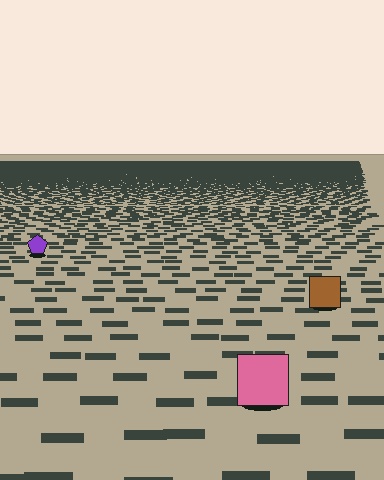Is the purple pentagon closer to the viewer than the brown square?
No. The brown square is closer — you can tell from the texture gradient: the ground texture is coarser near it.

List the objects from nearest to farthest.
From nearest to farthest: the pink square, the brown square, the purple pentagon.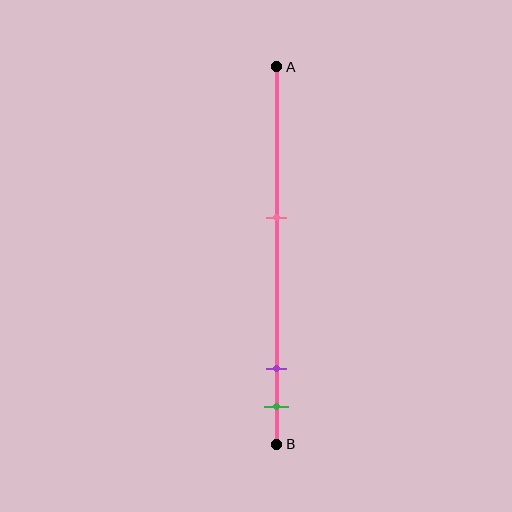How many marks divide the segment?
There are 3 marks dividing the segment.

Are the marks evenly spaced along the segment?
No, the marks are not evenly spaced.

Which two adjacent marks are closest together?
The purple and green marks are the closest adjacent pair.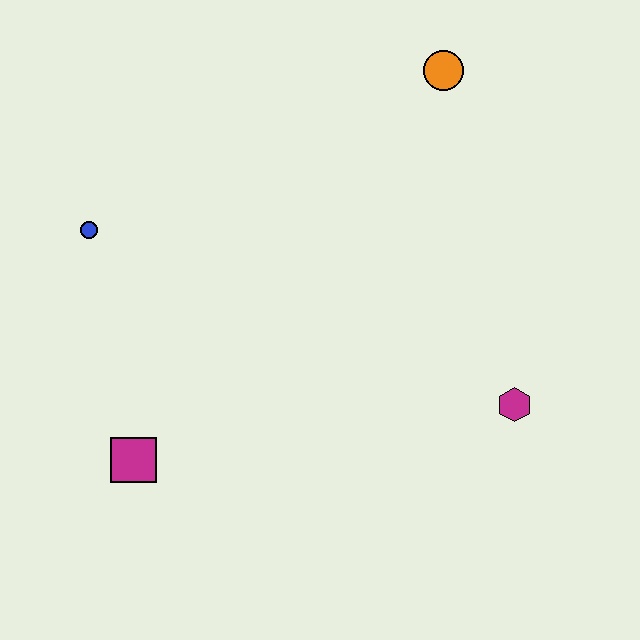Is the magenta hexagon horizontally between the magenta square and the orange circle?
No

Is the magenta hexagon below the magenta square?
No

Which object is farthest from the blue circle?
The magenta hexagon is farthest from the blue circle.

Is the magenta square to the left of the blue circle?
No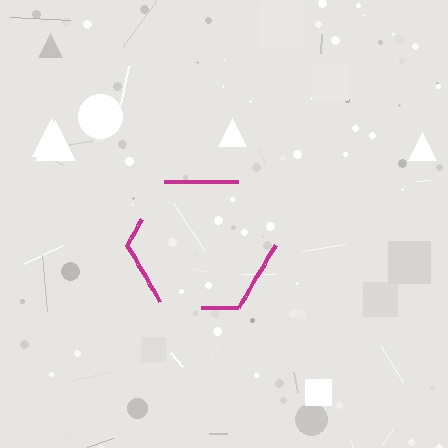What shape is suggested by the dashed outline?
The dashed outline suggests a hexagon.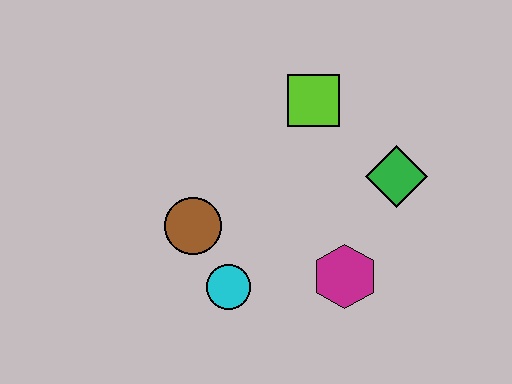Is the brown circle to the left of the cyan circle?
Yes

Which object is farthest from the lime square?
The cyan circle is farthest from the lime square.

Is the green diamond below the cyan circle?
No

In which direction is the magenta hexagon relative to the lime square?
The magenta hexagon is below the lime square.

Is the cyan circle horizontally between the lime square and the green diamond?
No